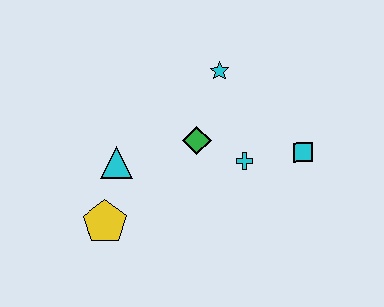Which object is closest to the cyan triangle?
The yellow pentagon is closest to the cyan triangle.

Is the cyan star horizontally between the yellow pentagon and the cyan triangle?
No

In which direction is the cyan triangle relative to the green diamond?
The cyan triangle is to the left of the green diamond.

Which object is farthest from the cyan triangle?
The cyan square is farthest from the cyan triangle.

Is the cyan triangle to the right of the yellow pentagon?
Yes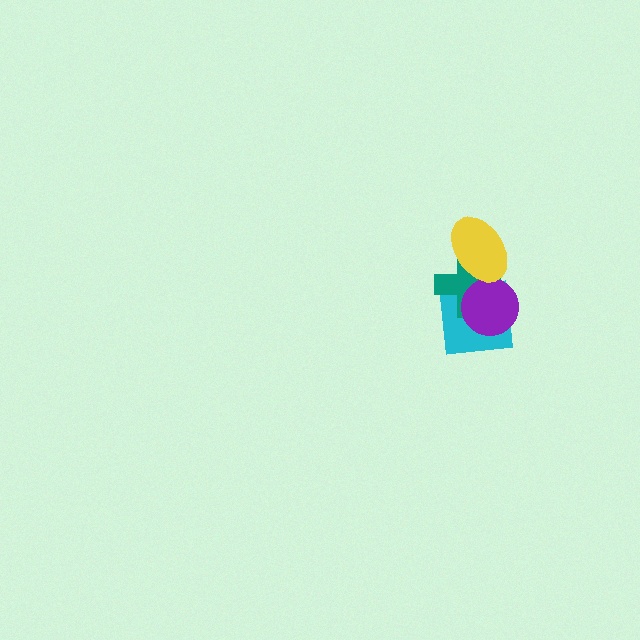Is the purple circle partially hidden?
Yes, it is partially covered by another shape.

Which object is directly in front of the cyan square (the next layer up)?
The teal cross is directly in front of the cyan square.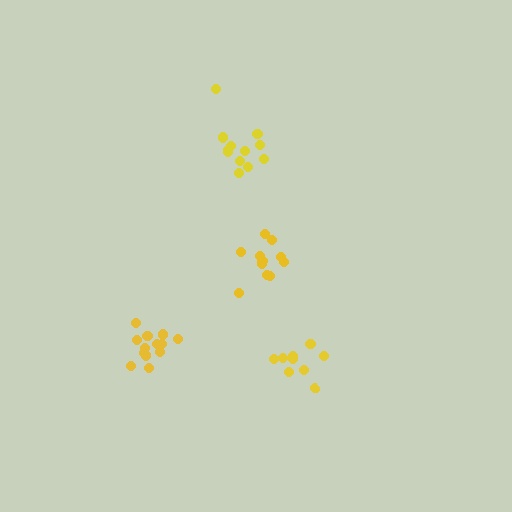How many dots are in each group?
Group 1: 11 dots, Group 2: 12 dots, Group 3: 13 dots, Group 4: 9 dots (45 total).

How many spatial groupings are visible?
There are 4 spatial groupings.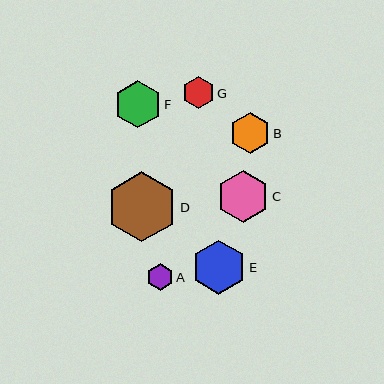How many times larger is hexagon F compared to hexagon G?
Hexagon F is approximately 1.5 times the size of hexagon G.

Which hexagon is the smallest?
Hexagon A is the smallest with a size of approximately 26 pixels.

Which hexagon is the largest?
Hexagon D is the largest with a size of approximately 70 pixels.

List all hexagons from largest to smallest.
From largest to smallest: D, E, C, F, B, G, A.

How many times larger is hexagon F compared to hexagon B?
Hexagon F is approximately 1.2 times the size of hexagon B.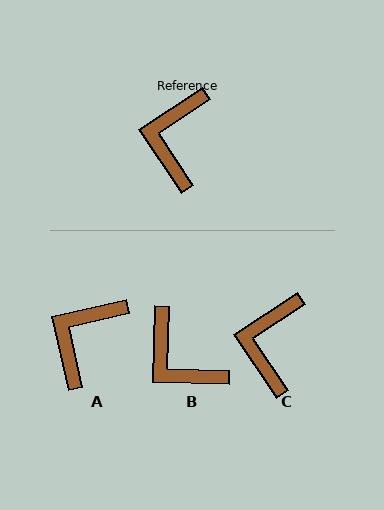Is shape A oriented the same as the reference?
No, it is off by about 21 degrees.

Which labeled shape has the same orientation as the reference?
C.